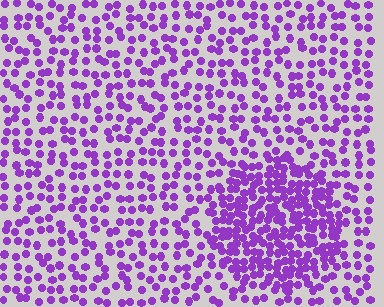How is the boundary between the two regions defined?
The boundary is defined by a change in element density (approximately 2.1x ratio). All elements are the same color, size, and shape.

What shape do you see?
I see a circle.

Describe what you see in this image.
The image contains small purple elements arranged at two different densities. A circle-shaped region is visible where the elements are more densely packed than the surrounding area.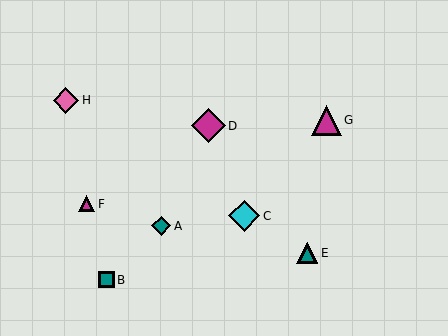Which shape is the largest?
The magenta diamond (labeled D) is the largest.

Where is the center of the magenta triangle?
The center of the magenta triangle is at (87, 204).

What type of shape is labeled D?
Shape D is a magenta diamond.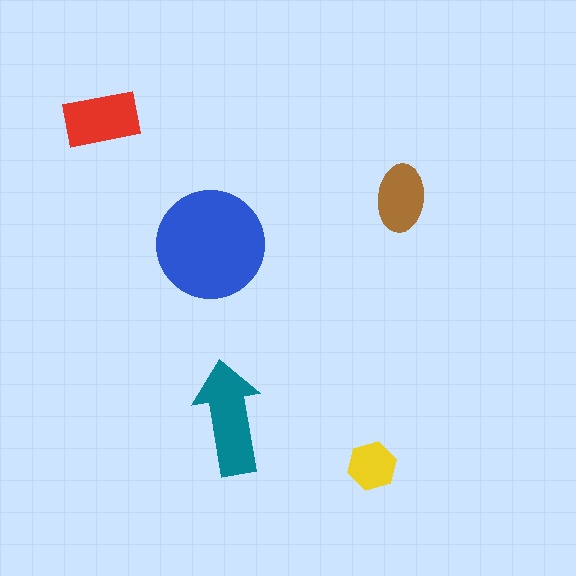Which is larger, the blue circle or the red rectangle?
The blue circle.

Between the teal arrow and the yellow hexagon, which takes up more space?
The teal arrow.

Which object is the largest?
The blue circle.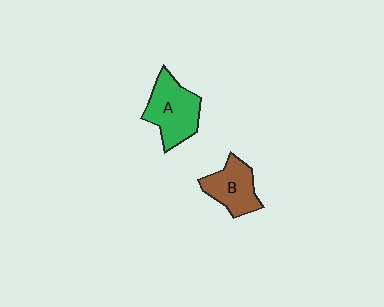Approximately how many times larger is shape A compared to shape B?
Approximately 1.3 times.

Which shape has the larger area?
Shape A (green).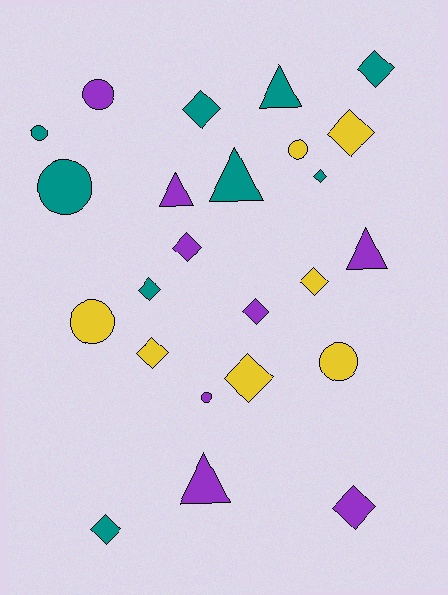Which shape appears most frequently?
Diamond, with 12 objects.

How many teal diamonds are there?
There are 5 teal diamonds.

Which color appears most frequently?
Teal, with 9 objects.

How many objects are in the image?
There are 24 objects.